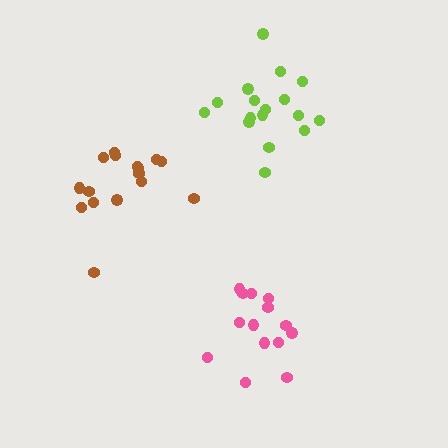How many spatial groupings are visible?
There are 3 spatial groupings.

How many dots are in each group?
Group 1: 14 dots, Group 2: 17 dots, Group 3: 16 dots (47 total).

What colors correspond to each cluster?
The clusters are colored: pink, lime, brown.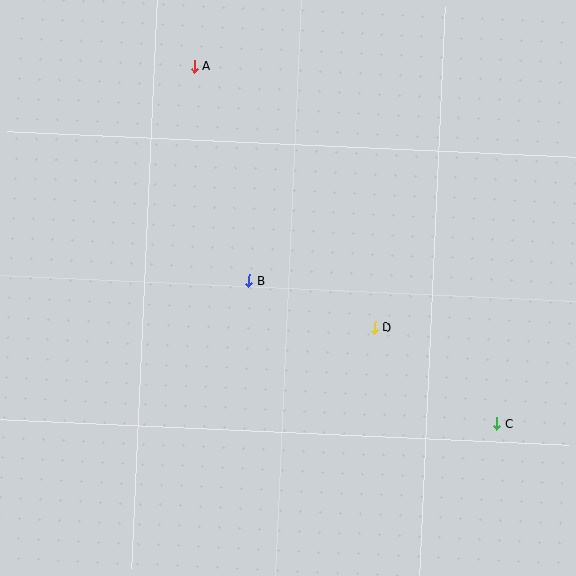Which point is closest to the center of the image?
Point B at (249, 281) is closest to the center.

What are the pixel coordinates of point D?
Point D is at (374, 327).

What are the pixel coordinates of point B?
Point B is at (249, 281).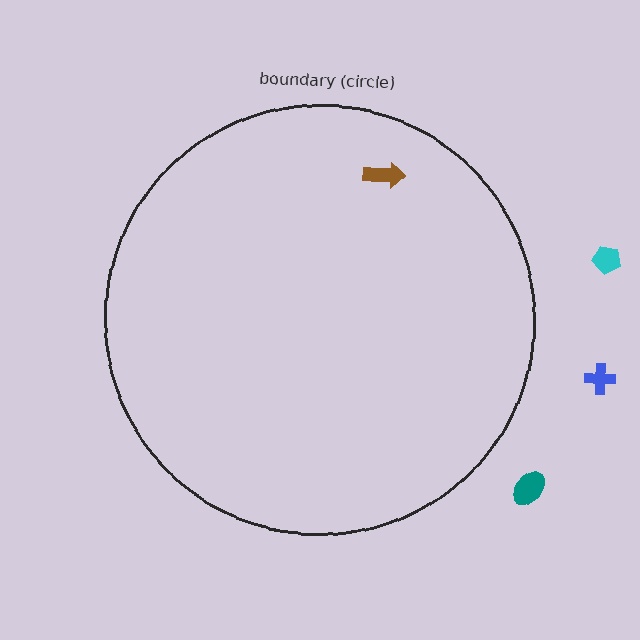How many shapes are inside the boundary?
1 inside, 3 outside.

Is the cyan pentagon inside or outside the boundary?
Outside.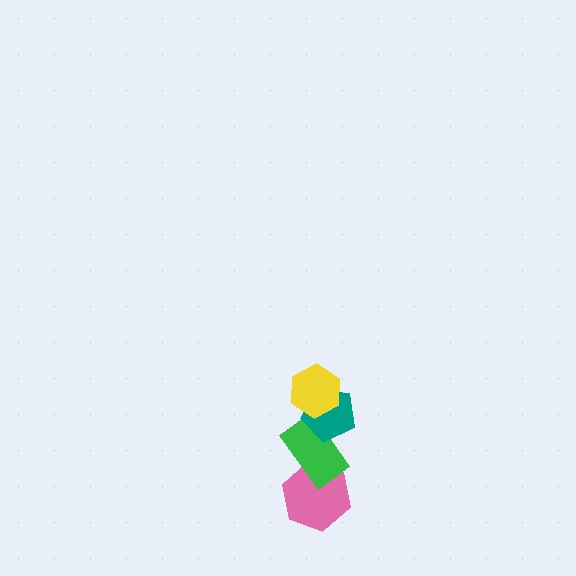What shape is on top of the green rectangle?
The teal pentagon is on top of the green rectangle.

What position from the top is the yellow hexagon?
The yellow hexagon is 1st from the top.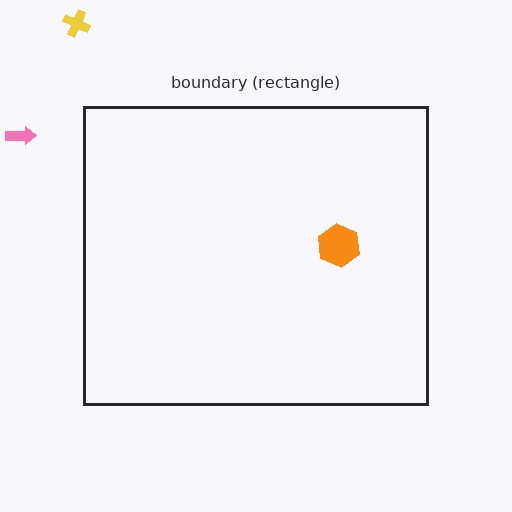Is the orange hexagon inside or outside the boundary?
Inside.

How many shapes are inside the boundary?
1 inside, 2 outside.